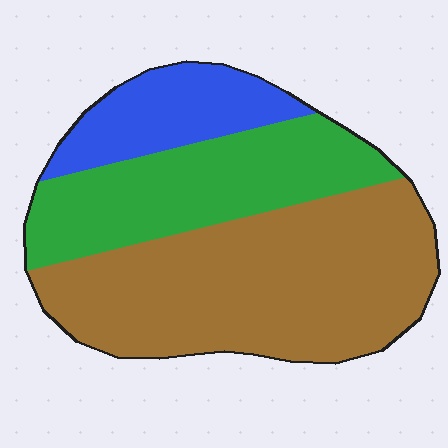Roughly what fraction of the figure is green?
Green covers roughly 30% of the figure.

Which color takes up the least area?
Blue, at roughly 15%.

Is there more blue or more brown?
Brown.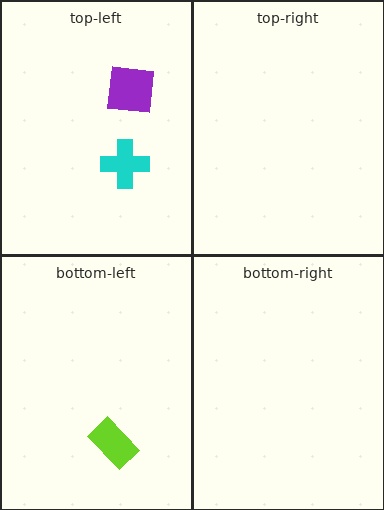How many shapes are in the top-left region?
2.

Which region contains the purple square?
The top-left region.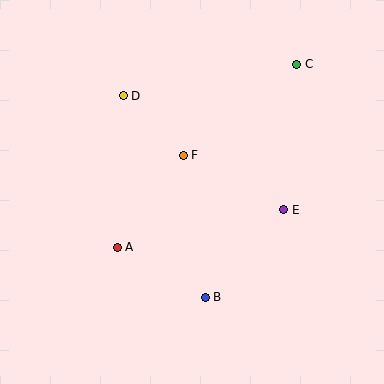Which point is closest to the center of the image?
Point F at (183, 155) is closest to the center.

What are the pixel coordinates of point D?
Point D is at (123, 96).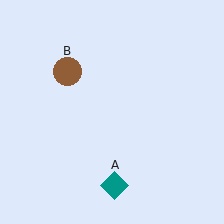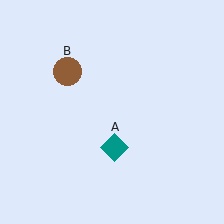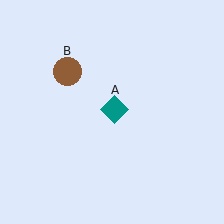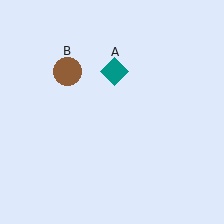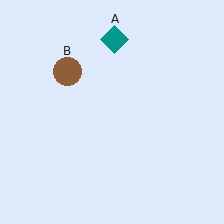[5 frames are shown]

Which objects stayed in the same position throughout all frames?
Brown circle (object B) remained stationary.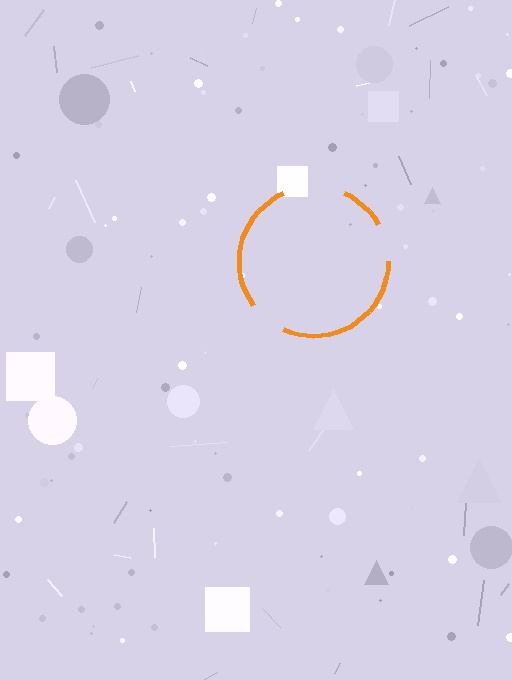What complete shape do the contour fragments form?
The contour fragments form a circle.